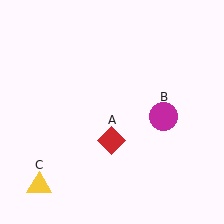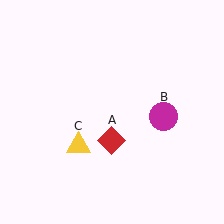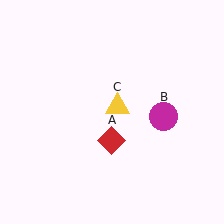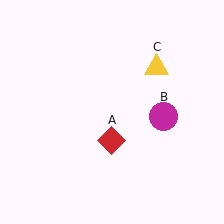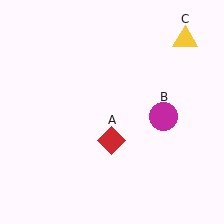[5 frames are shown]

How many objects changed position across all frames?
1 object changed position: yellow triangle (object C).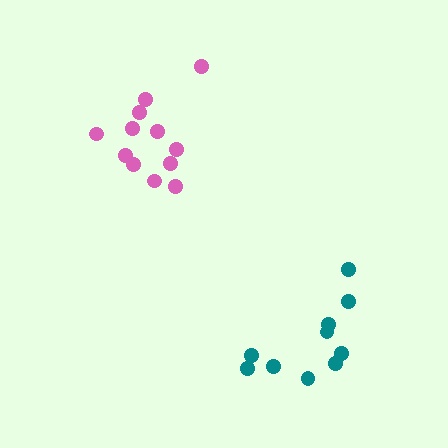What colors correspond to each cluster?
The clusters are colored: pink, teal.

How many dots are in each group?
Group 1: 12 dots, Group 2: 10 dots (22 total).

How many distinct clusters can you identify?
There are 2 distinct clusters.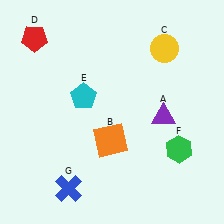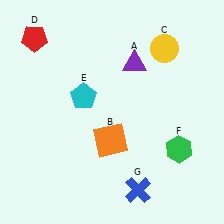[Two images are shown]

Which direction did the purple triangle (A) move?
The purple triangle (A) moved up.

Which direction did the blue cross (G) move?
The blue cross (G) moved right.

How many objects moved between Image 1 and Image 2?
2 objects moved between the two images.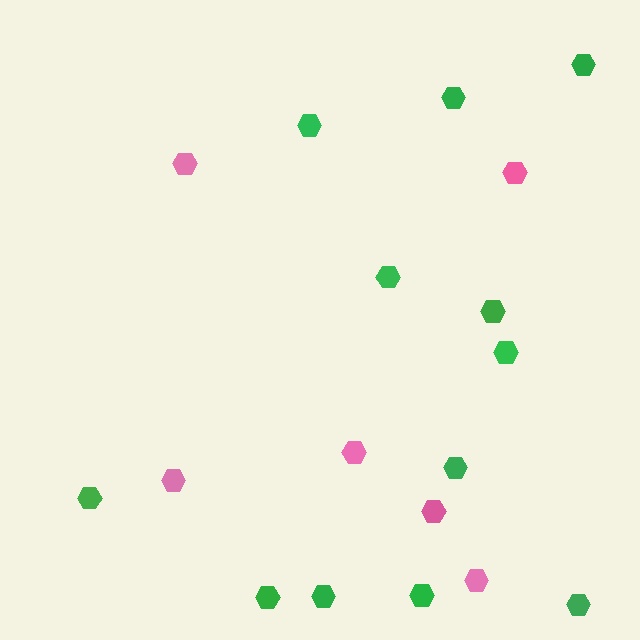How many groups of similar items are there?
There are 2 groups: one group of pink hexagons (6) and one group of green hexagons (12).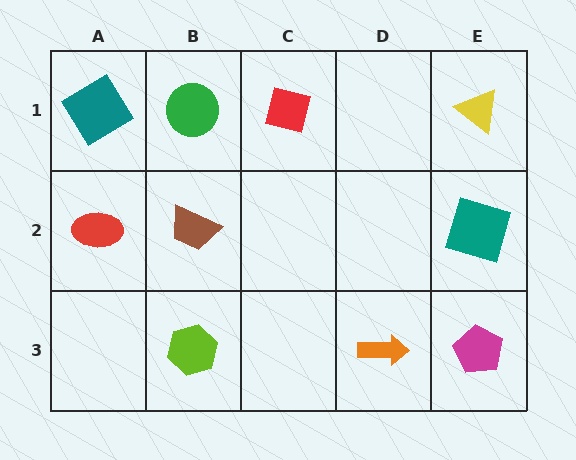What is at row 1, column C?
A red square.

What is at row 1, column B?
A green circle.